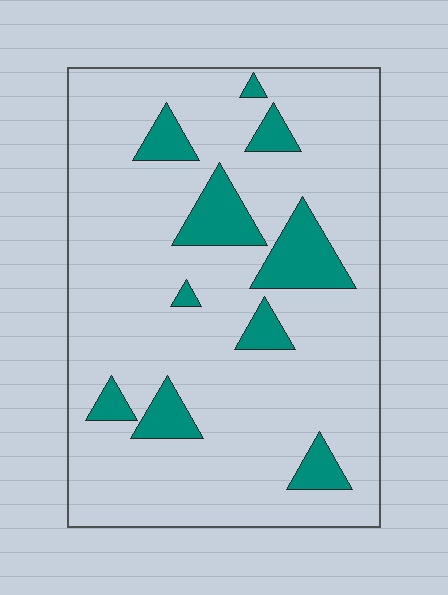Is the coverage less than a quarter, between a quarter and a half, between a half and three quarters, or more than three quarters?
Less than a quarter.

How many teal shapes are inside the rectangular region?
10.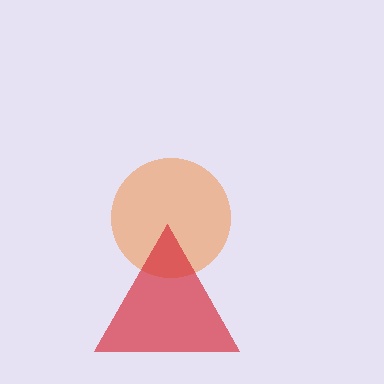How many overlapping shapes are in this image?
There are 2 overlapping shapes in the image.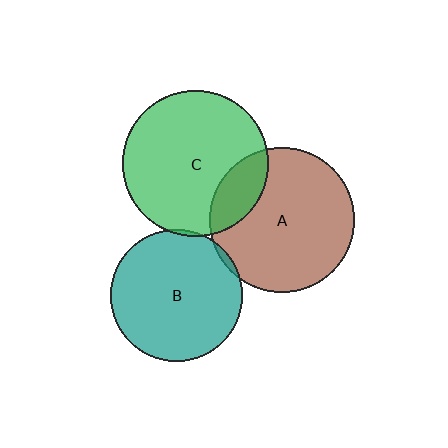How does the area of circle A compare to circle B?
Approximately 1.2 times.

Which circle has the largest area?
Circle C (green).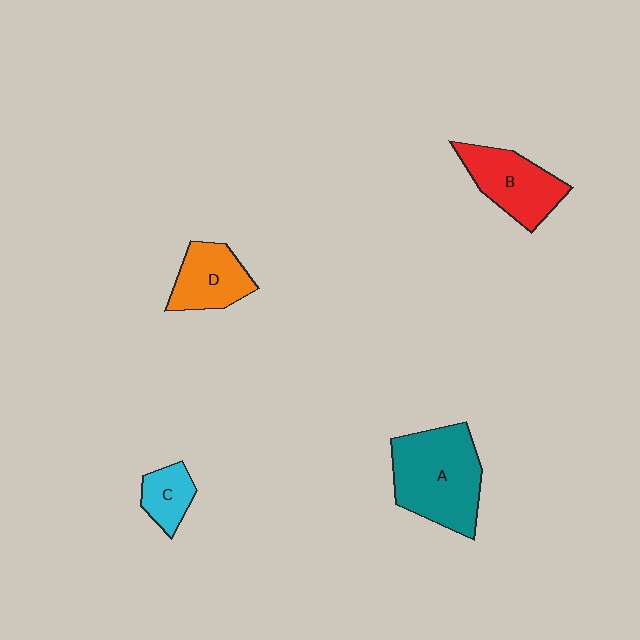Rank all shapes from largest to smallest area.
From largest to smallest: A (teal), B (red), D (orange), C (cyan).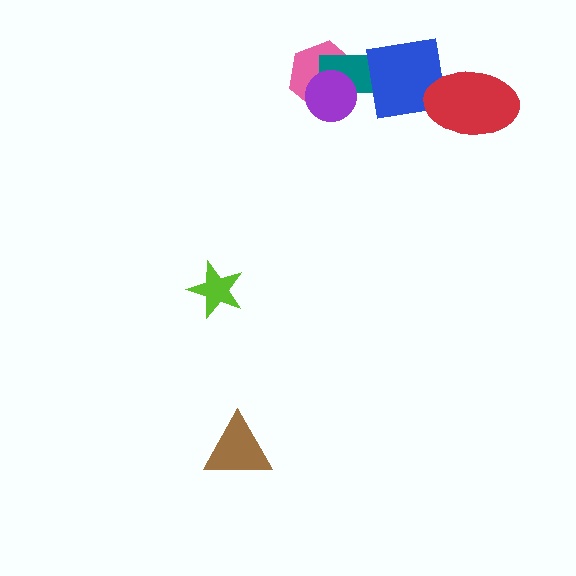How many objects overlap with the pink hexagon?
2 objects overlap with the pink hexagon.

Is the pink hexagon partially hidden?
Yes, it is partially covered by another shape.